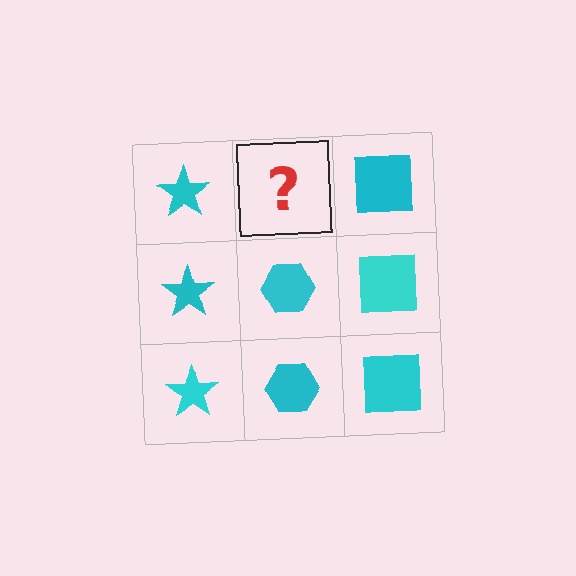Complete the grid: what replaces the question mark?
The question mark should be replaced with a cyan hexagon.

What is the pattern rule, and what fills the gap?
The rule is that each column has a consistent shape. The gap should be filled with a cyan hexagon.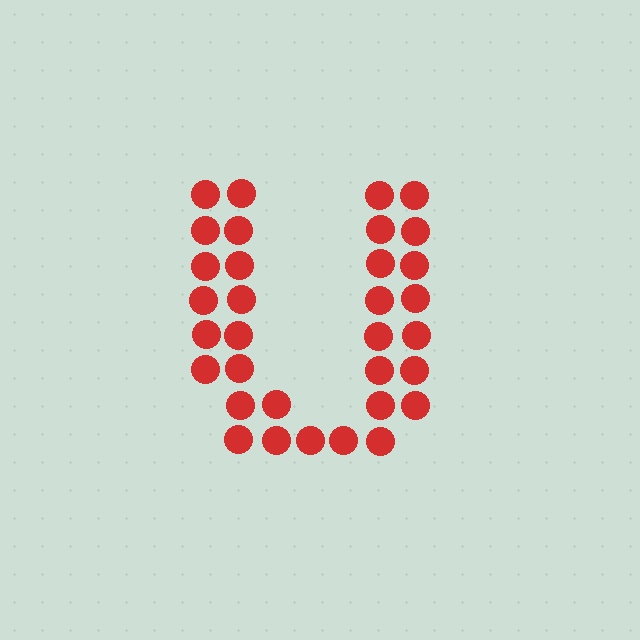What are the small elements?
The small elements are circles.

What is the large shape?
The large shape is the letter U.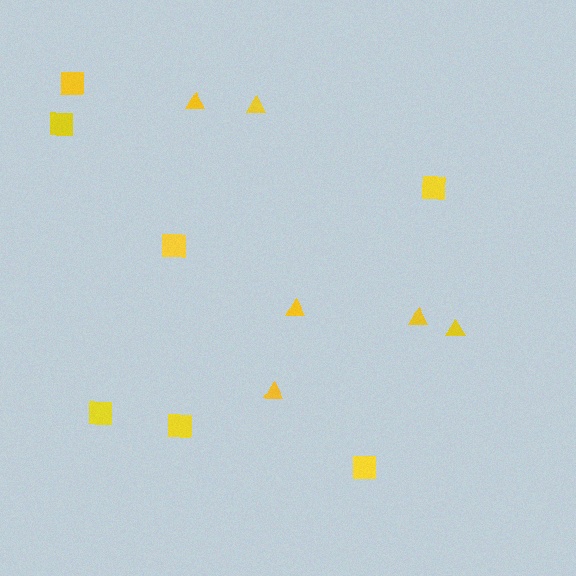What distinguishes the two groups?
There are 2 groups: one group of squares (7) and one group of triangles (6).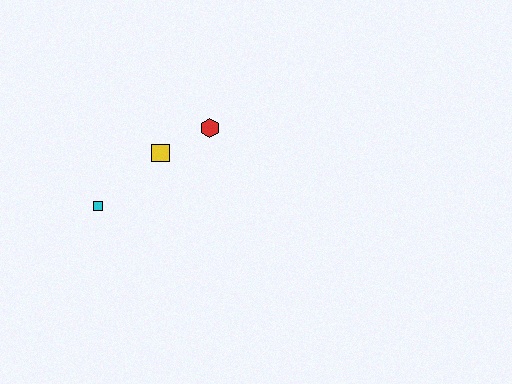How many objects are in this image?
There are 3 objects.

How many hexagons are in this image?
There is 1 hexagon.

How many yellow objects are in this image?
There is 1 yellow object.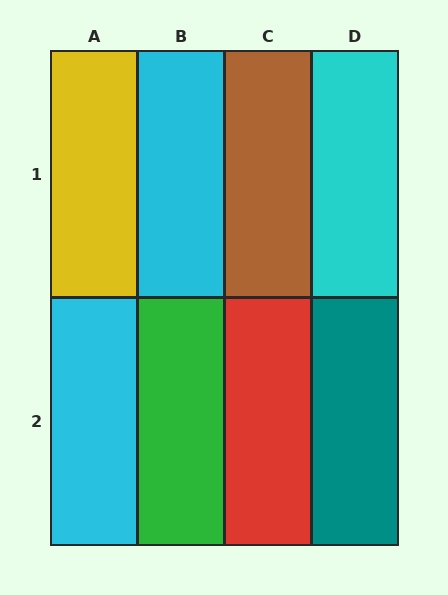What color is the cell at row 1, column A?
Yellow.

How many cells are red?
1 cell is red.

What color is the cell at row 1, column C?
Brown.